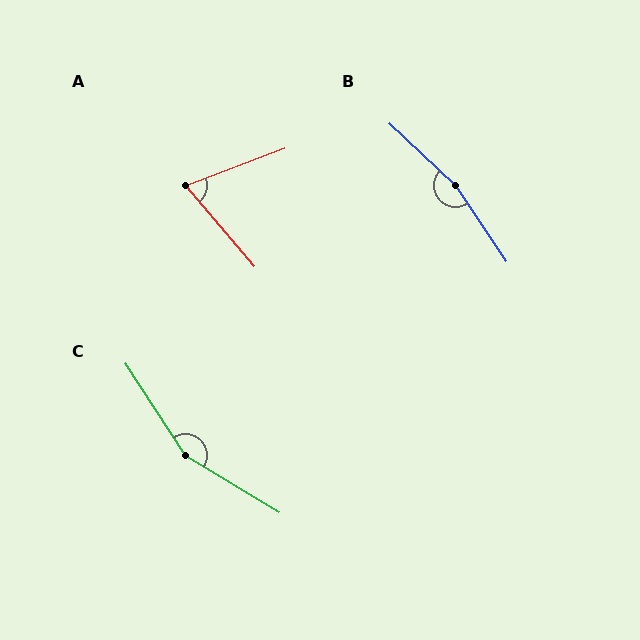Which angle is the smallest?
A, at approximately 70 degrees.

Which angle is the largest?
B, at approximately 167 degrees.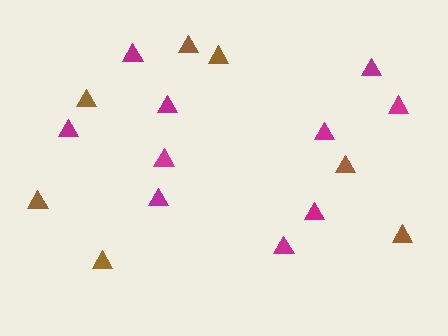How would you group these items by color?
There are 2 groups: one group of brown triangles (7) and one group of magenta triangles (10).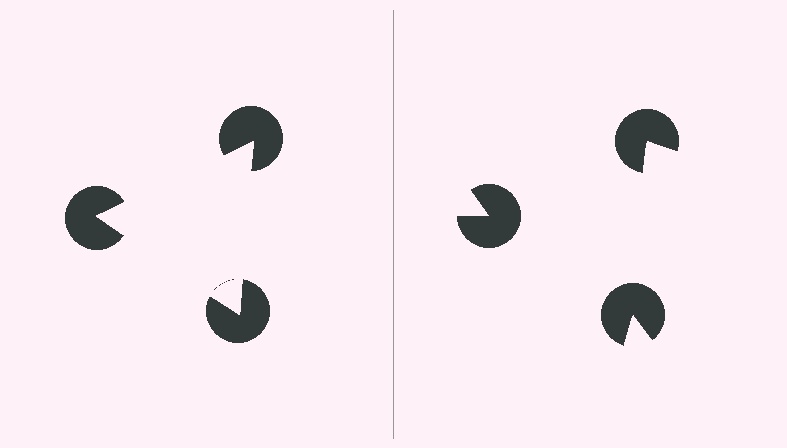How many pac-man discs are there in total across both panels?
6 — 3 on each side.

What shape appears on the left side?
An illusory triangle.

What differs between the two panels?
The pac-man discs are positioned identically on both sides; only the wedge orientations differ. On the left they align to a triangle; on the right they are misaligned.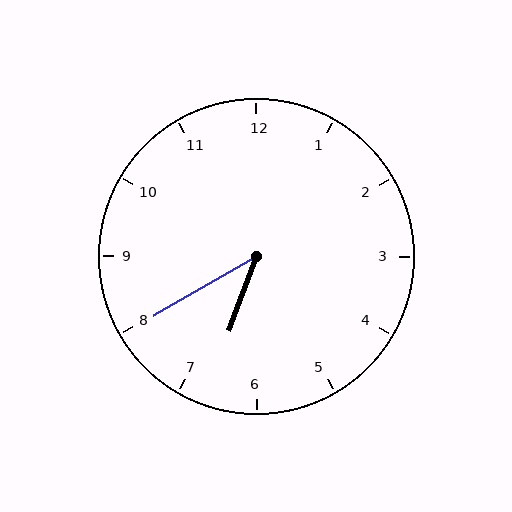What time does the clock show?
6:40.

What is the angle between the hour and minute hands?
Approximately 40 degrees.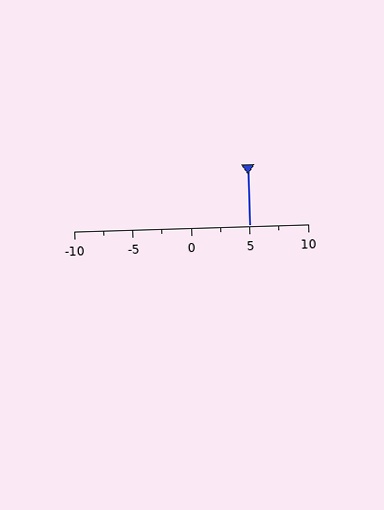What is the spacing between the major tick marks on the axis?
The major ticks are spaced 5 apart.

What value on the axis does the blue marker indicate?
The marker indicates approximately 5.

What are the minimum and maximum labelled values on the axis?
The axis runs from -10 to 10.